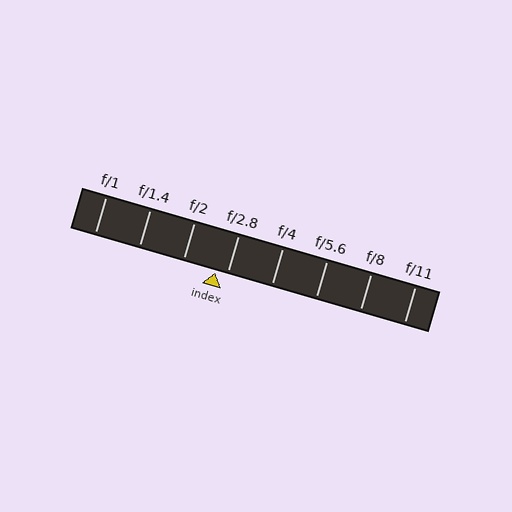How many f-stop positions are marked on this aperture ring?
There are 8 f-stop positions marked.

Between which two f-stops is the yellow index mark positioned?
The index mark is between f/2 and f/2.8.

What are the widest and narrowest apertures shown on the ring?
The widest aperture shown is f/1 and the narrowest is f/11.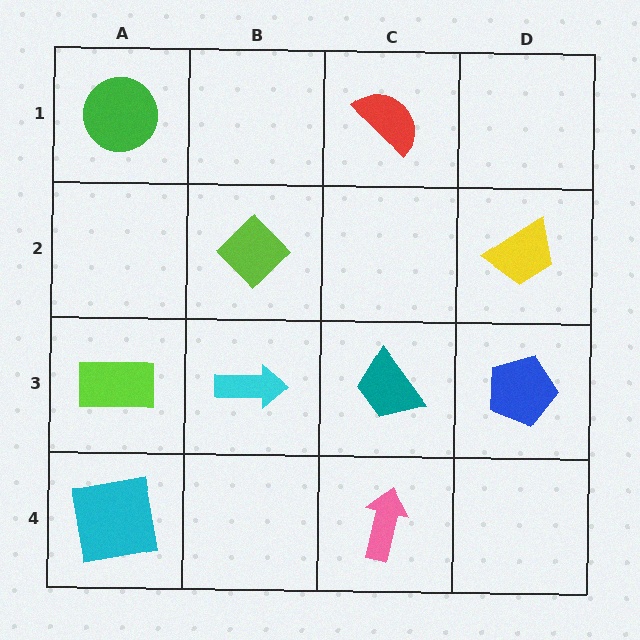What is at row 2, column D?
A yellow trapezoid.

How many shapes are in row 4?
2 shapes.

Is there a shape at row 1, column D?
No, that cell is empty.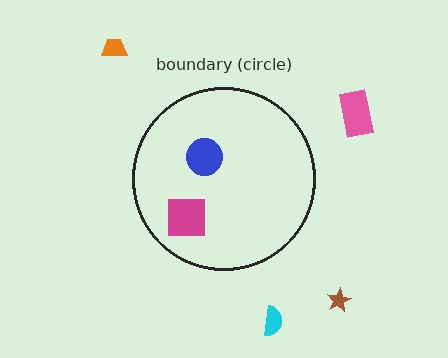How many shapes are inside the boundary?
2 inside, 4 outside.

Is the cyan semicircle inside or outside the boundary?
Outside.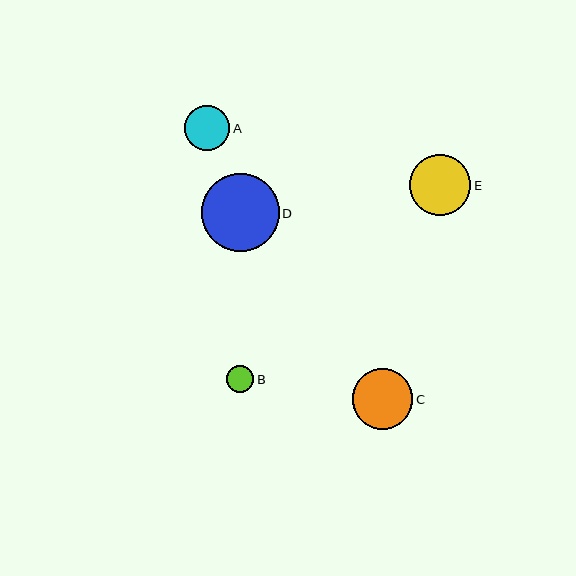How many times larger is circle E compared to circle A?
Circle E is approximately 1.4 times the size of circle A.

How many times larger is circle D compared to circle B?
Circle D is approximately 2.8 times the size of circle B.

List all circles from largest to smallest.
From largest to smallest: D, E, C, A, B.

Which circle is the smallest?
Circle B is the smallest with a size of approximately 28 pixels.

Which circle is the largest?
Circle D is the largest with a size of approximately 78 pixels.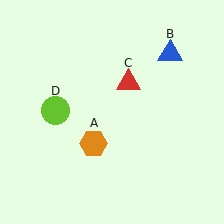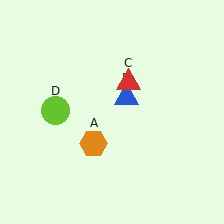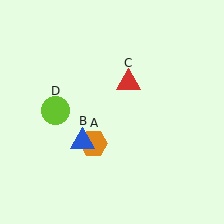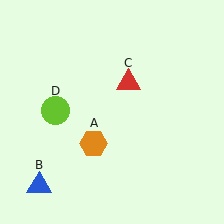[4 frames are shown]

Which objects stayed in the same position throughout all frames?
Orange hexagon (object A) and red triangle (object C) and lime circle (object D) remained stationary.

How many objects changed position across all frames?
1 object changed position: blue triangle (object B).